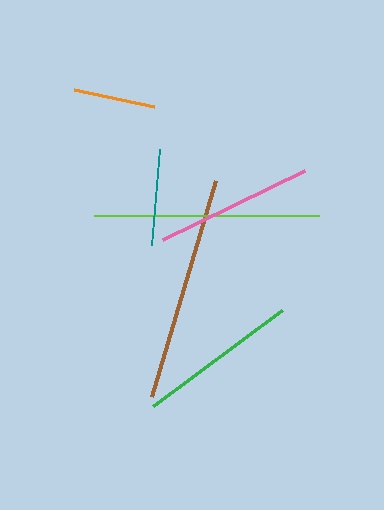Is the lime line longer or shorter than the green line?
The lime line is longer than the green line.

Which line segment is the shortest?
The orange line is the shortest at approximately 82 pixels.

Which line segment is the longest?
The lime line is the longest at approximately 225 pixels.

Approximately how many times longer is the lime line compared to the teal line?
The lime line is approximately 2.4 times the length of the teal line.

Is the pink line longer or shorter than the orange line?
The pink line is longer than the orange line.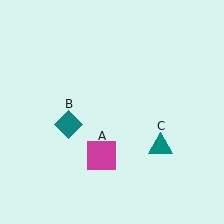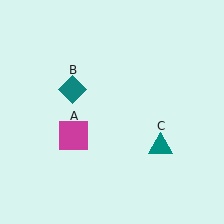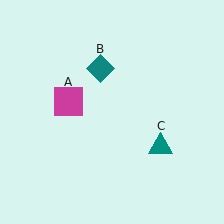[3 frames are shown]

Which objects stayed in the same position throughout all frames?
Teal triangle (object C) remained stationary.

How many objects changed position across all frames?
2 objects changed position: magenta square (object A), teal diamond (object B).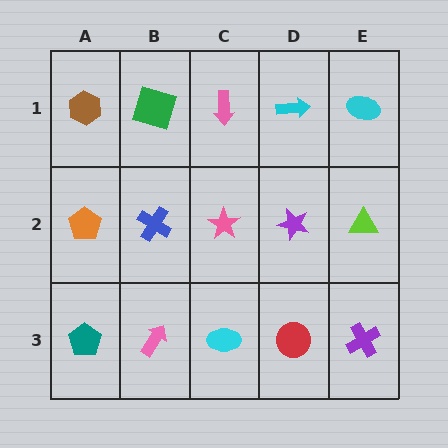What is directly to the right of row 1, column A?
A green square.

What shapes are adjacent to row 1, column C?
A pink star (row 2, column C), a green square (row 1, column B), a cyan arrow (row 1, column D).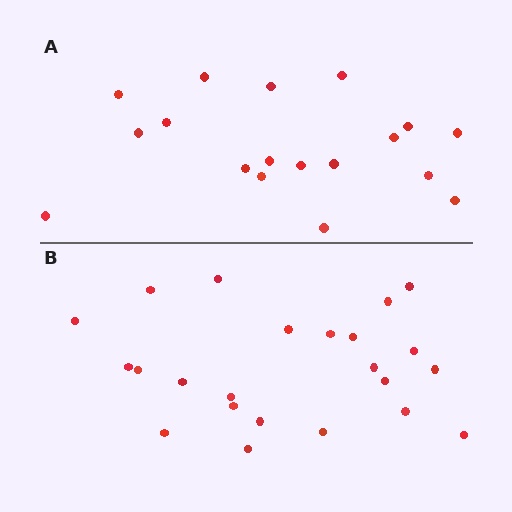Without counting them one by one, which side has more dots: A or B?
Region B (the bottom region) has more dots.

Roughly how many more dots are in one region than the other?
Region B has about 5 more dots than region A.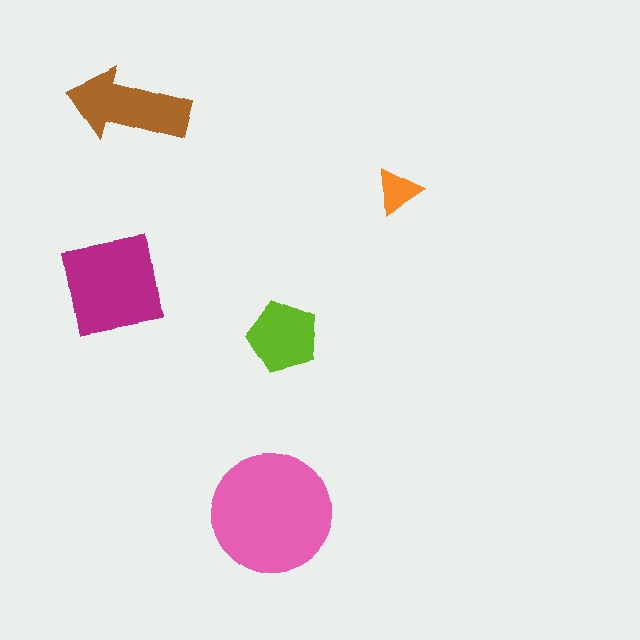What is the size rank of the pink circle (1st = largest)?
1st.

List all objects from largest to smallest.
The pink circle, the magenta square, the brown arrow, the lime pentagon, the orange triangle.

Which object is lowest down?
The pink circle is bottommost.